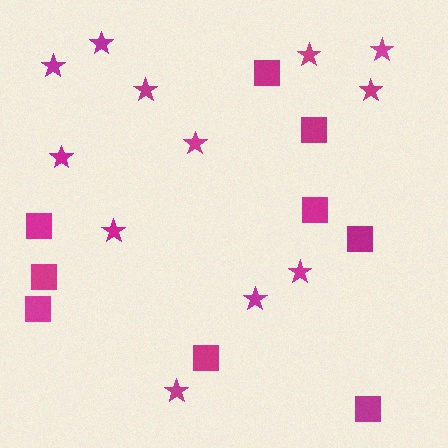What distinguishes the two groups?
There are 2 groups: one group of squares (9) and one group of stars (12).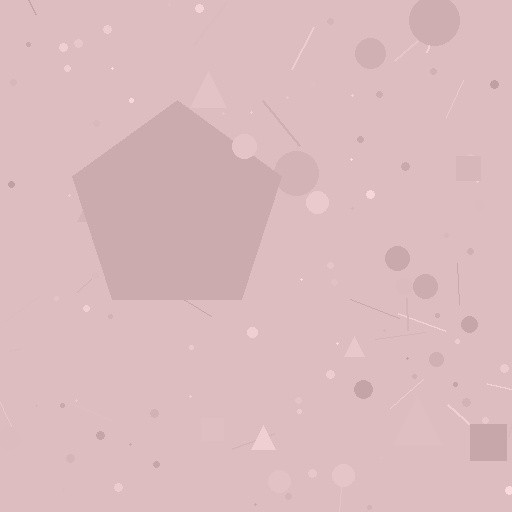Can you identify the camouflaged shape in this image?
The camouflaged shape is a pentagon.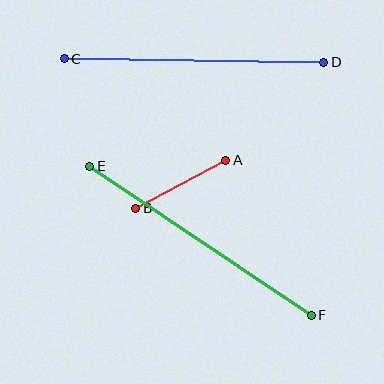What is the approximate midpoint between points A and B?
The midpoint is at approximately (181, 184) pixels.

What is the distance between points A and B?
The distance is approximately 102 pixels.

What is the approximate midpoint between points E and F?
The midpoint is at approximately (201, 241) pixels.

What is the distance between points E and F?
The distance is approximately 267 pixels.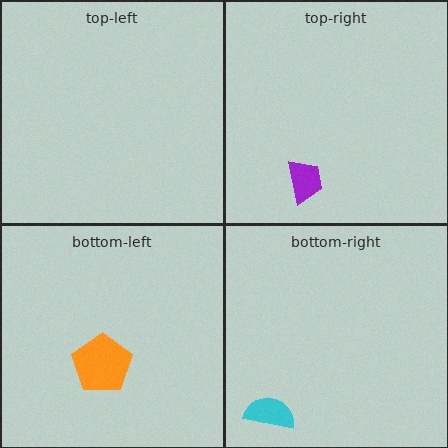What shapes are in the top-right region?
The purple trapezoid.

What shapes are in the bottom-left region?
The orange pentagon.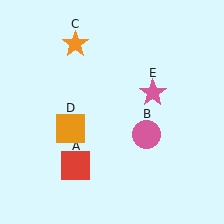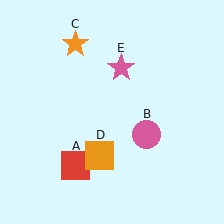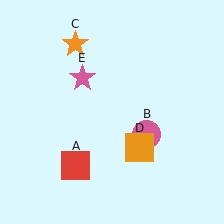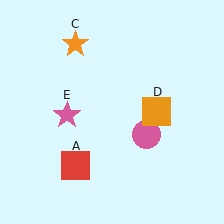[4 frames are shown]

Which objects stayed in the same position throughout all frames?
Red square (object A) and pink circle (object B) and orange star (object C) remained stationary.